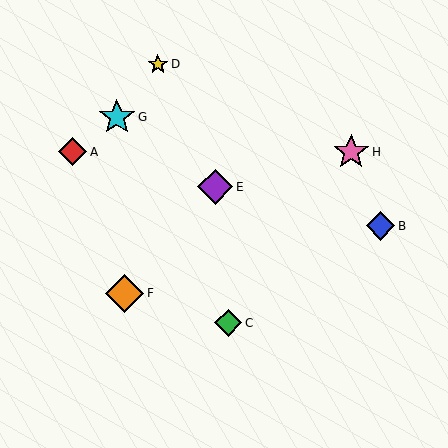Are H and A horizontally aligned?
Yes, both are at y≈152.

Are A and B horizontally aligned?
No, A is at y≈152 and B is at y≈226.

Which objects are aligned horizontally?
Objects A, H are aligned horizontally.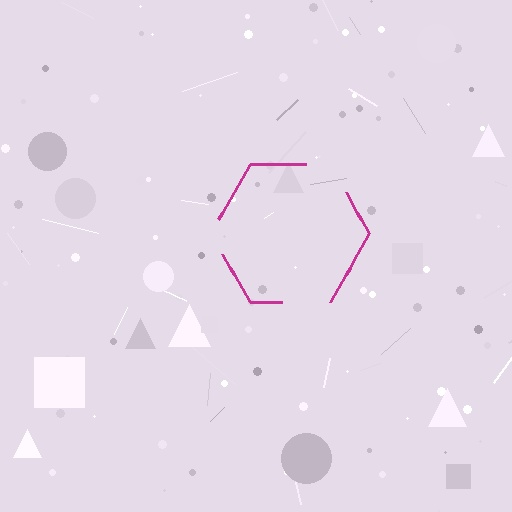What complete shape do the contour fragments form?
The contour fragments form a hexagon.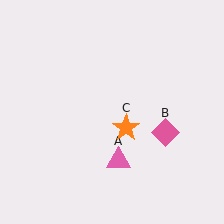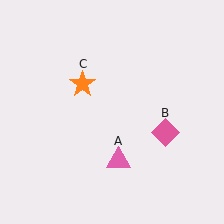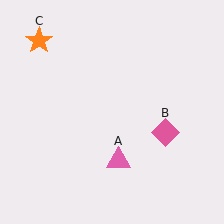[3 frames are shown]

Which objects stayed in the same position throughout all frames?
Pink triangle (object A) and pink diamond (object B) remained stationary.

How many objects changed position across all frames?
1 object changed position: orange star (object C).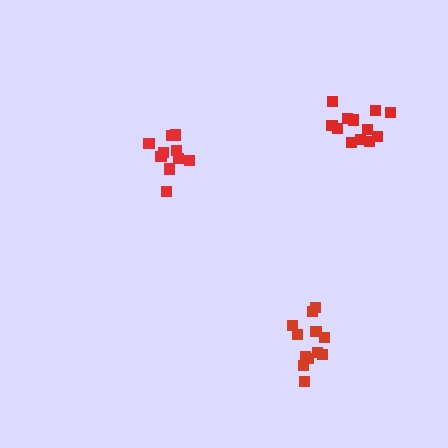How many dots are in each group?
Group 1: 12 dots, Group 2: 10 dots, Group 3: 12 dots (34 total).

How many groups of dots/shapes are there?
There are 3 groups.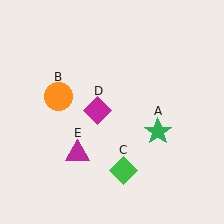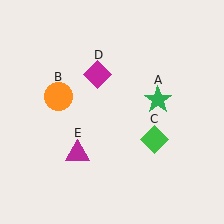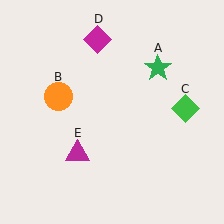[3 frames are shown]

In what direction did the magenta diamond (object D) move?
The magenta diamond (object D) moved up.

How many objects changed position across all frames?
3 objects changed position: green star (object A), green diamond (object C), magenta diamond (object D).